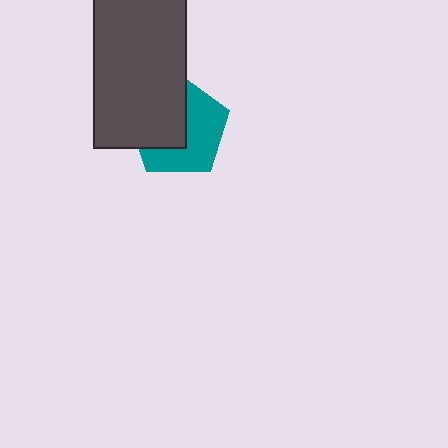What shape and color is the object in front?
The object in front is a dark gray rectangle.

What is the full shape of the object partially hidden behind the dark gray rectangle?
The partially hidden object is a teal pentagon.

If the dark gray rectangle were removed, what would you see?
You would see the complete teal pentagon.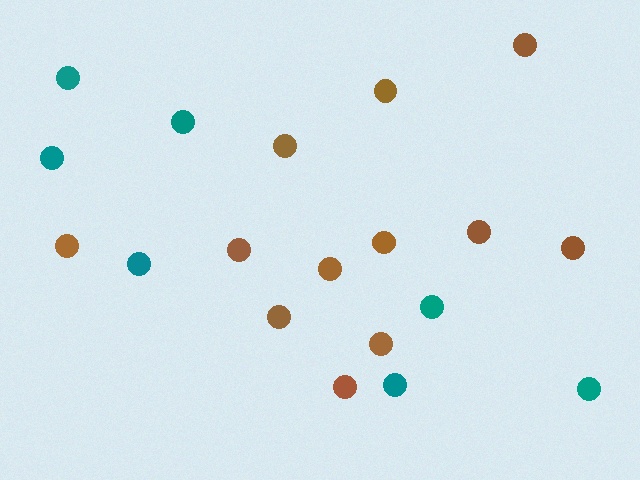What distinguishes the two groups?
There are 2 groups: one group of brown circles (12) and one group of teal circles (7).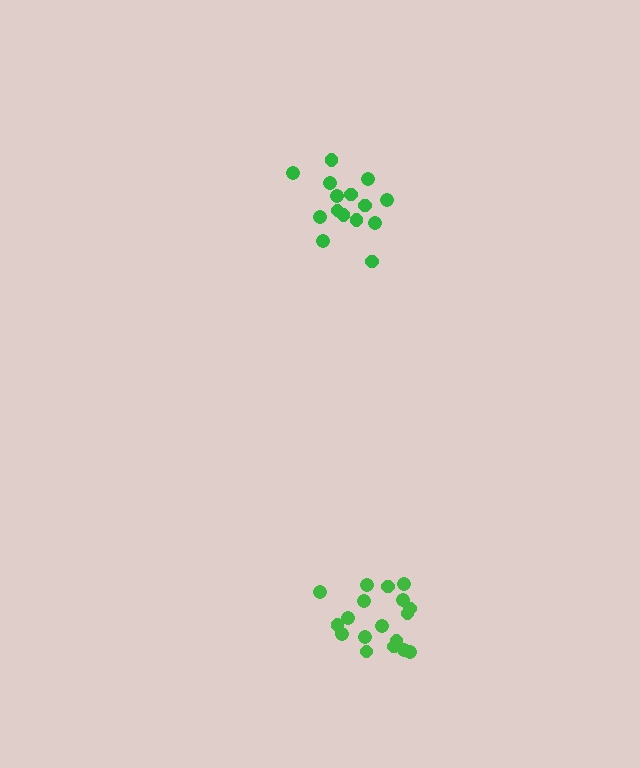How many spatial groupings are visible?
There are 2 spatial groupings.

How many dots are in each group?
Group 1: 18 dots, Group 2: 15 dots (33 total).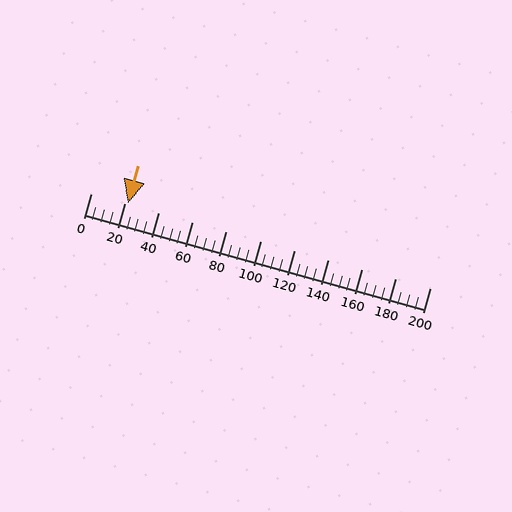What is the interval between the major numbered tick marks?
The major tick marks are spaced 20 units apart.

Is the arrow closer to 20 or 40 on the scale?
The arrow is closer to 20.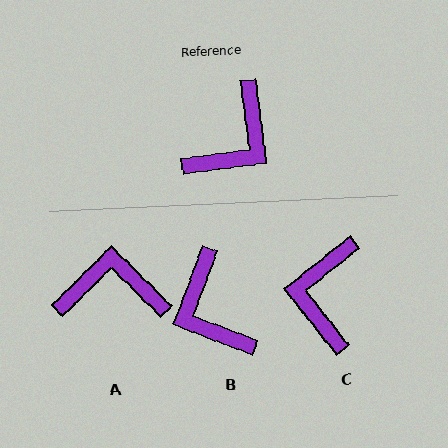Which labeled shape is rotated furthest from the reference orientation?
C, about 149 degrees away.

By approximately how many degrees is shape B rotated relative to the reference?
Approximately 118 degrees clockwise.